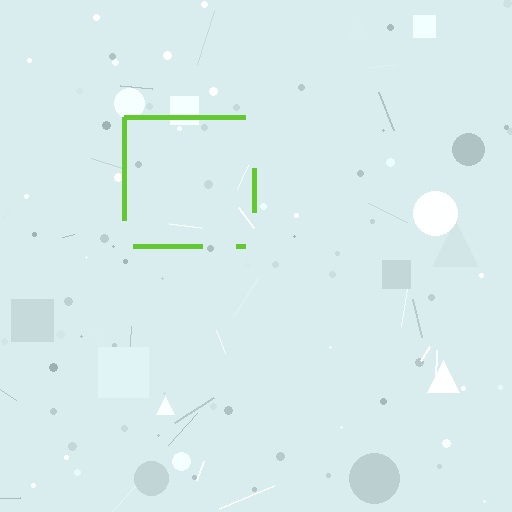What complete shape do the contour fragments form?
The contour fragments form a square.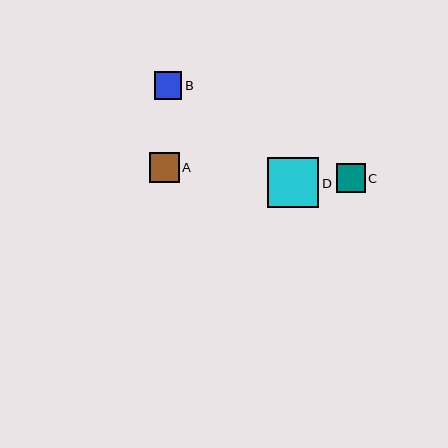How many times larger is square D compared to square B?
Square D is approximately 1.8 times the size of square B.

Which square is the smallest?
Square B is the smallest with a size of approximately 28 pixels.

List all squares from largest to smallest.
From largest to smallest: D, A, C, B.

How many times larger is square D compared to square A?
Square D is approximately 1.7 times the size of square A.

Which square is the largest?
Square D is the largest with a size of approximately 51 pixels.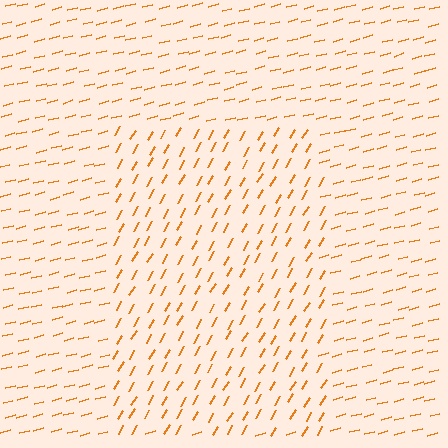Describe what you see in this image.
The image is filled with small orange line segments. A rectangle region in the image has lines oriented differently from the surrounding lines, creating a visible texture boundary.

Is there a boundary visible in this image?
Yes, there is a texture boundary formed by a change in line orientation.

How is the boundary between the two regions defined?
The boundary is defined purely by a change in line orientation (approximately 45 degrees difference). All lines are the same color and thickness.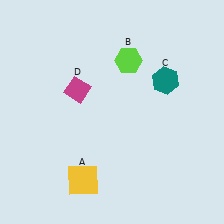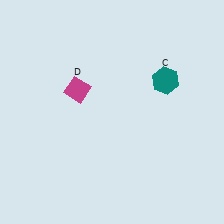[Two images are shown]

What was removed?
The yellow square (A), the lime hexagon (B) were removed in Image 2.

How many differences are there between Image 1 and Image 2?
There are 2 differences between the two images.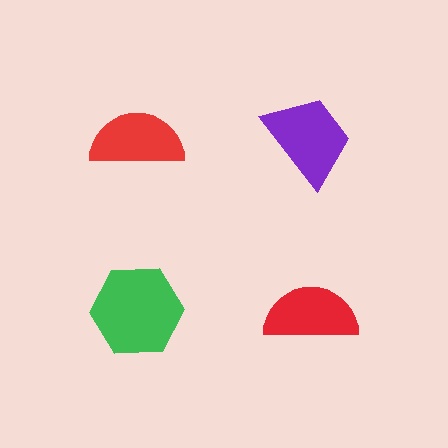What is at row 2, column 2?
A red semicircle.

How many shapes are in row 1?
2 shapes.